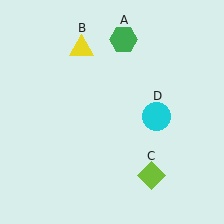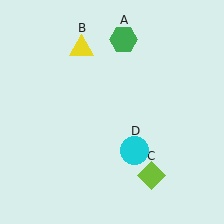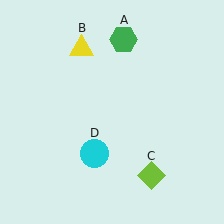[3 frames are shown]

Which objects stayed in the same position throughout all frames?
Green hexagon (object A) and yellow triangle (object B) and lime diamond (object C) remained stationary.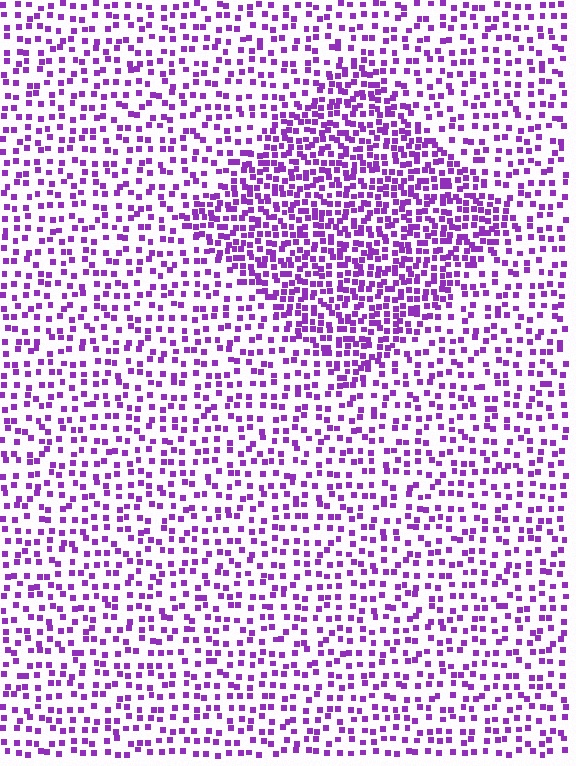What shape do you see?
I see a diamond.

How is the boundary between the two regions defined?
The boundary is defined by a change in element density (approximately 2.0x ratio). All elements are the same color, size, and shape.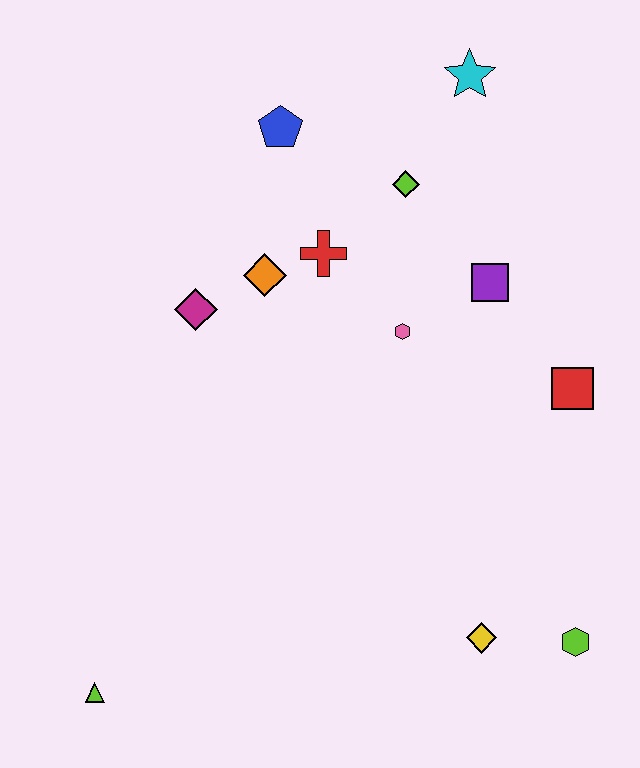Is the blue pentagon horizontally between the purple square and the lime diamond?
No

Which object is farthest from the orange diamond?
The lime hexagon is farthest from the orange diamond.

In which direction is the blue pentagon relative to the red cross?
The blue pentagon is above the red cross.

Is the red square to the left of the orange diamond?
No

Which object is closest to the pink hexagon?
The purple square is closest to the pink hexagon.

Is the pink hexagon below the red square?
No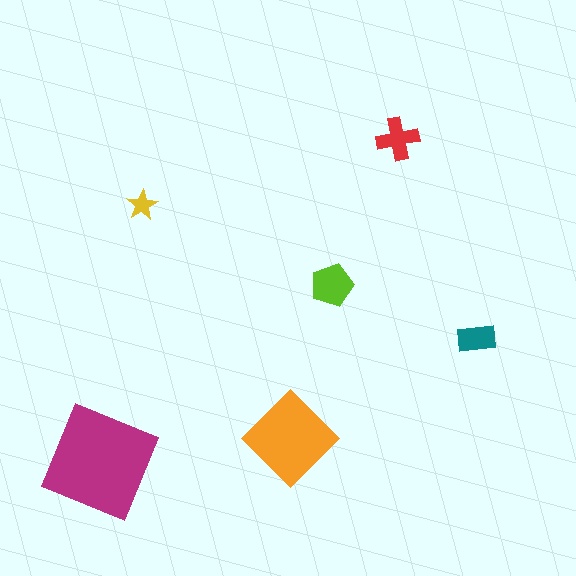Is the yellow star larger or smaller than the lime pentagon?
Smaller.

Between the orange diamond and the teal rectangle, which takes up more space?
The orange diamond.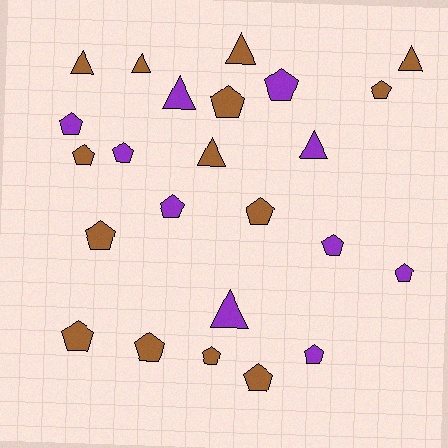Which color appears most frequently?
Brown, with 14 objects.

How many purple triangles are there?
There are 3 purple triangles.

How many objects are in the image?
There are 24 objects.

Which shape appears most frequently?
Pentagon, with 16 objects.